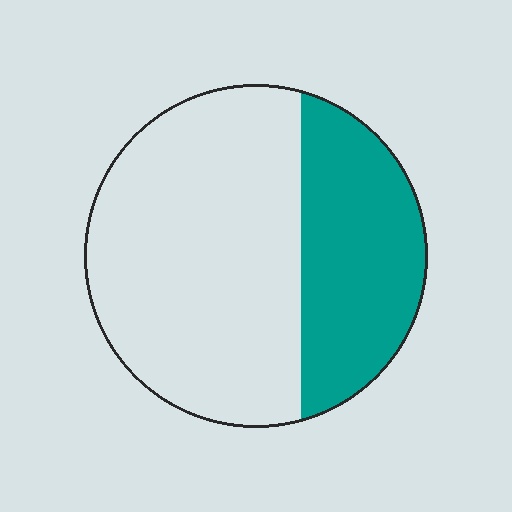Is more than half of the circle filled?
No.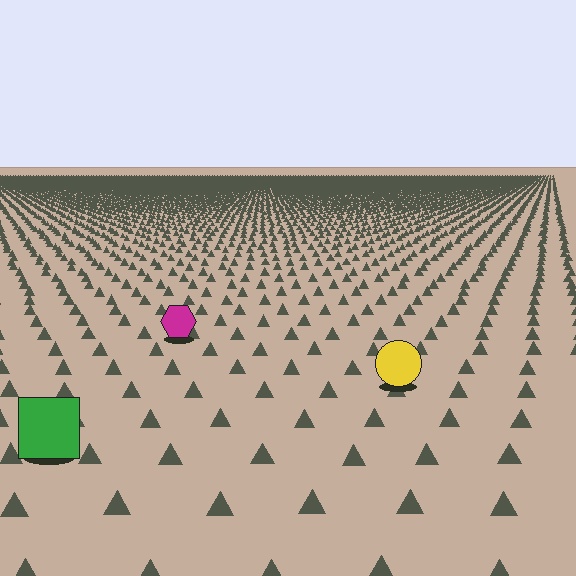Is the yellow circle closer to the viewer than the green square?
No. The green square is closer — you can tell from the texture gradient: the ground texture is coarser near it.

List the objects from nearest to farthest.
From nearest to farthest: the green square, the yellow circle, the magenta hexagon.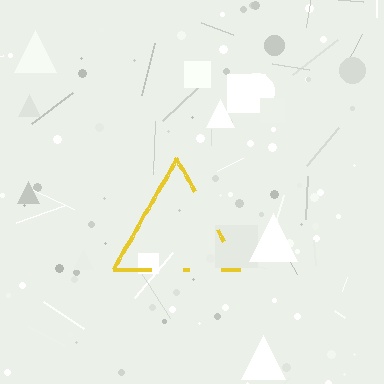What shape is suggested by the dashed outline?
The dashed outline suggests a triangle.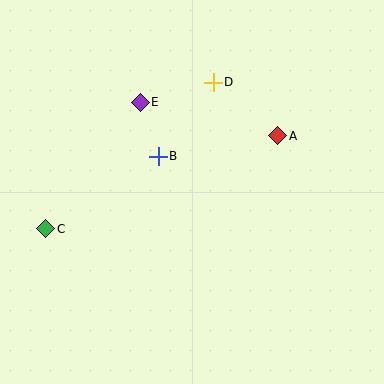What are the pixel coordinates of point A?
Point A is at (278, 136).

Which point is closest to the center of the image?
Point B at (158, 156) is closest to the center.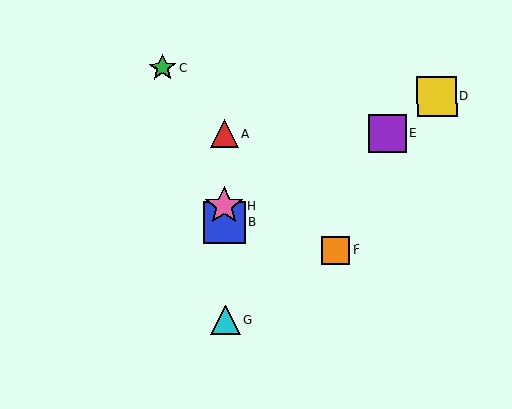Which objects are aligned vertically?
Objects A, B, G, H are aligned vertically.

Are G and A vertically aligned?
Yes, both are at x≈225.